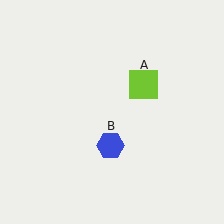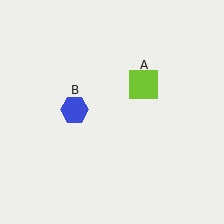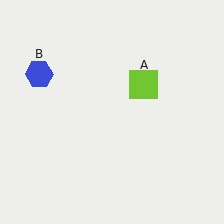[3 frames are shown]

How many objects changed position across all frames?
1 object changed position: blue hexagon (object B).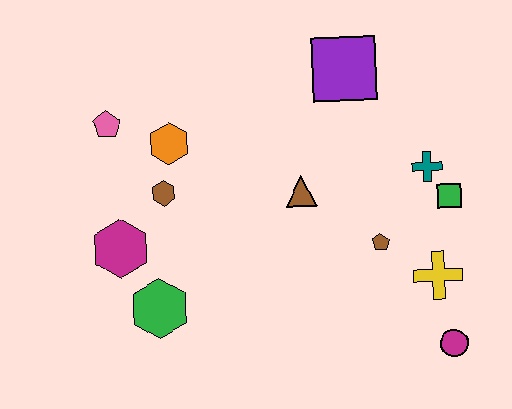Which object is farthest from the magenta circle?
The pink pentagon is farthest from the magenta circle.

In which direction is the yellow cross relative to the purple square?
The yellow cross is below the purple square.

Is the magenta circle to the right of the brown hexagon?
Yes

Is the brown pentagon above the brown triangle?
No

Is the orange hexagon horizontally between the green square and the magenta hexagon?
Yes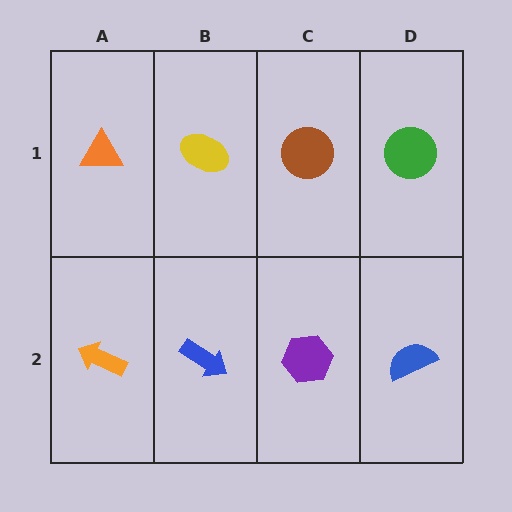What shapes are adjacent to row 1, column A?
An orange arrow (row 2, column A), a yellow ellipse (row 1, column B).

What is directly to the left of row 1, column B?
An orange triangle.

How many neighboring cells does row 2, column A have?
2.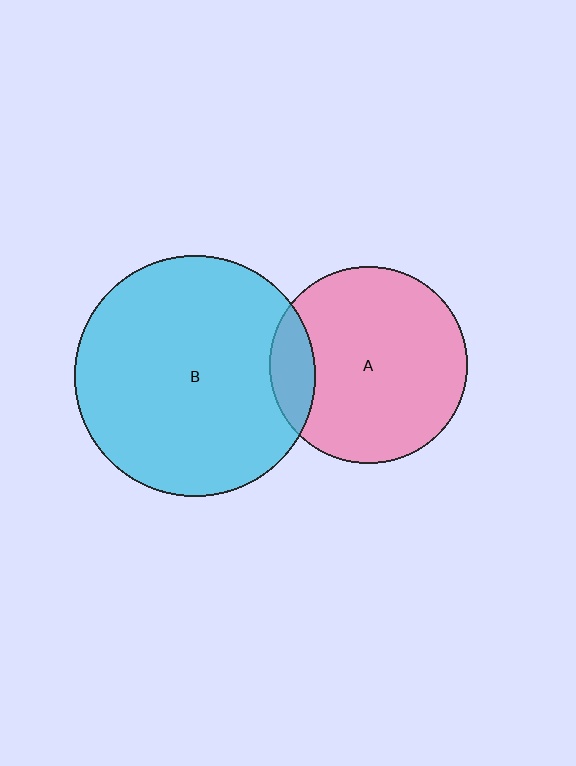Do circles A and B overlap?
Yes.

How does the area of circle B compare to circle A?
Approximately 1.5 times.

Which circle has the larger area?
Circle B (cyan).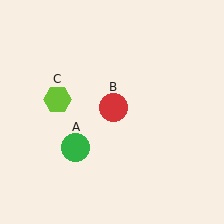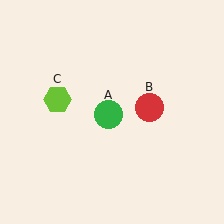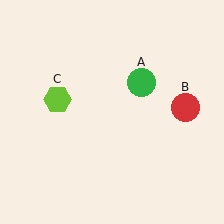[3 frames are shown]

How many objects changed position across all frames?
2 objects changed position: green circle (object A), red circle (object B).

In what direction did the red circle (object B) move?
The red circle (object B) moved right.